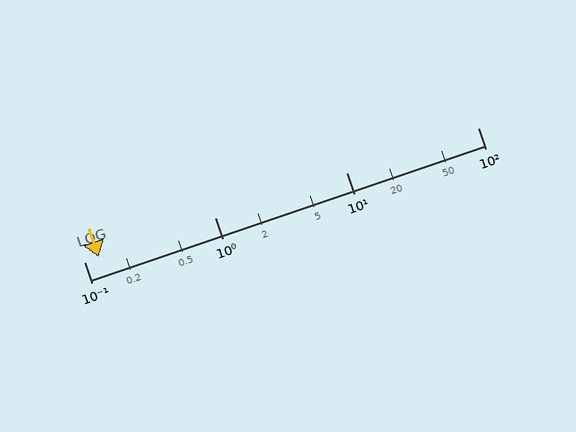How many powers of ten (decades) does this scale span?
The scale spans 3 decades, from 0.1 to 100.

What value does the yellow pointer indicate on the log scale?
The pointer indicates approximately 0.13.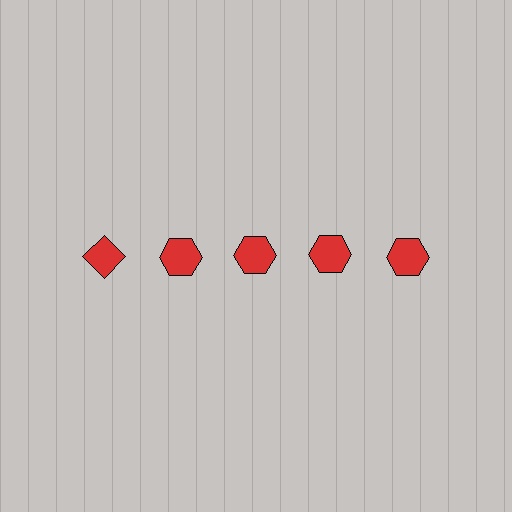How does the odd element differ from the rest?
It has a different shape: diamond instead of hexagon.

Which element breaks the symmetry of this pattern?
The red diamond in the top row, leftmost column breaks the symmetry. All other shapes are red hexagons.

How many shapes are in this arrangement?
There are 5 shapes arranged in a grid pattern.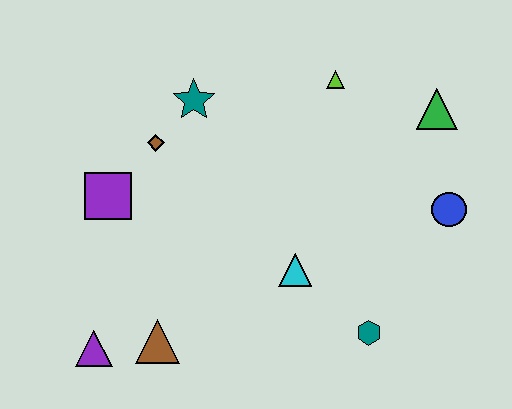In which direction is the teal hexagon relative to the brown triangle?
The teal hexagon is to the right of the brown triangle.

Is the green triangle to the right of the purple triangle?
Yes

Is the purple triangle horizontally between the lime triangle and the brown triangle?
No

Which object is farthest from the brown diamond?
The blue circle is farthest from the brown diamond.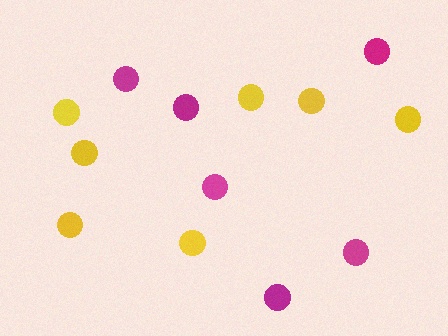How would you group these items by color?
There are 2 groups: one group of magenta circles (6) and one group of yellow circles (7).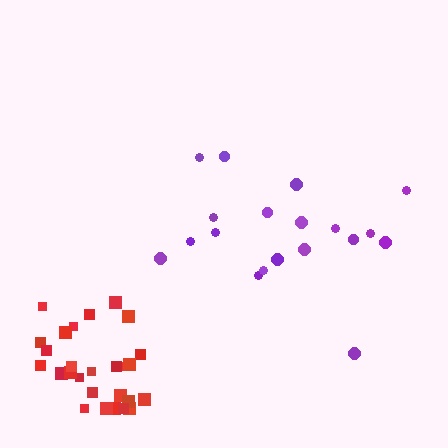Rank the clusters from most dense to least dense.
red, purple.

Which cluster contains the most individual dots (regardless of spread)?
Red (27).